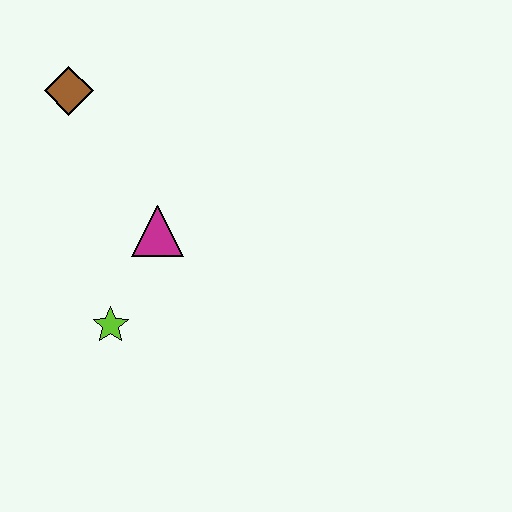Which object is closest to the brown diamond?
The magenta triangle is closest to the brown diamond.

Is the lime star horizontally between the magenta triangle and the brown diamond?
Yes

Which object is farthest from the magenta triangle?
The brown diamond is farthest from the magenta triangle.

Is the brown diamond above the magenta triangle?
Yes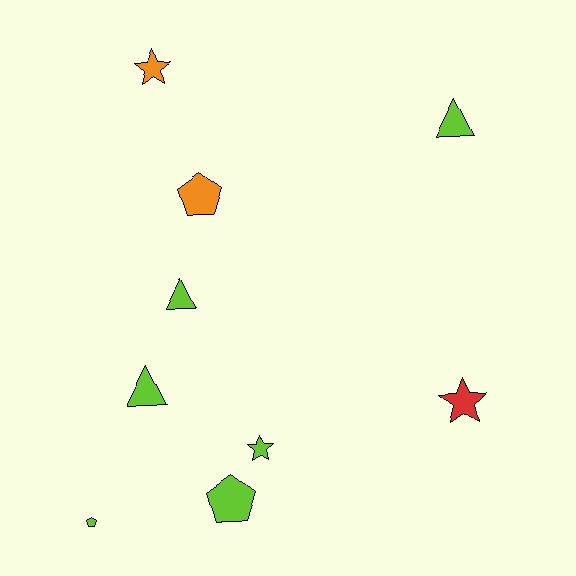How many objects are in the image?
There are 9 objects.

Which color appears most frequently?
Lime, with 6 objects.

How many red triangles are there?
There are no red triangles.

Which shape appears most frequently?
Triangle, with 3 objects.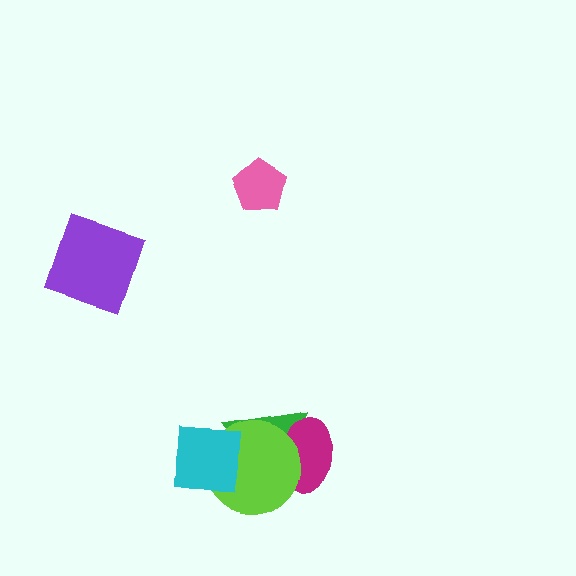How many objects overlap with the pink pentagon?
0 objects overlap with the pink pentagon.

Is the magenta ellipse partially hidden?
Yes, it is partially covered by another shape.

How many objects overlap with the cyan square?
2 objects overlap with the cyan square.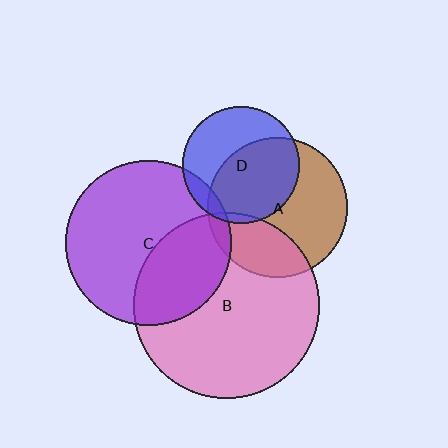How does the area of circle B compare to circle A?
Approximately 1.8 times.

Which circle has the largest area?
Circle B (pink).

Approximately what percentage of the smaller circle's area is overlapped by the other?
Approximately 35%.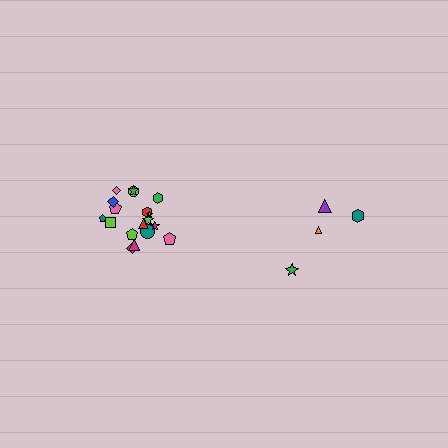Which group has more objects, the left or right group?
The left group.